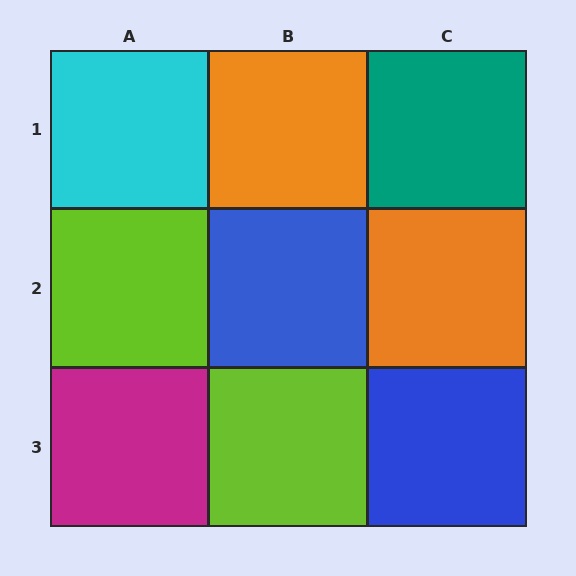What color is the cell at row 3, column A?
Magenta.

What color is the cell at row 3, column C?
Blue.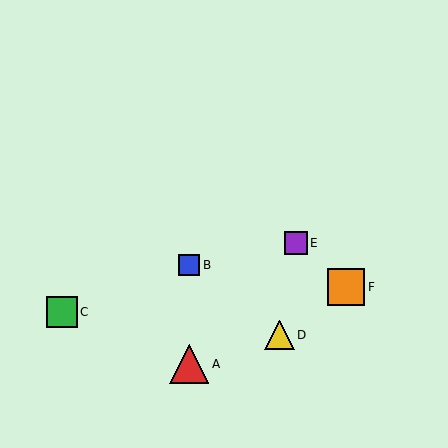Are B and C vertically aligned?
No, B is at x≈189 and C is at x≈62.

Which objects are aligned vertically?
Objects A, B are aligned vertically.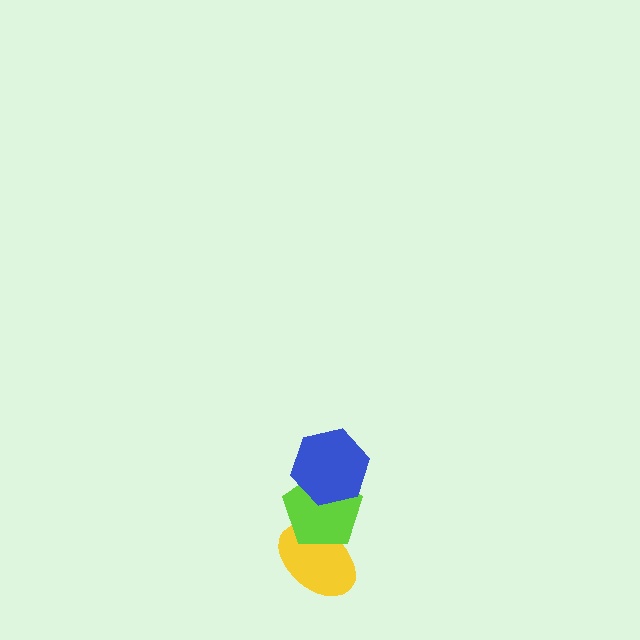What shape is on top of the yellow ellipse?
The lime pentagon is on top of the yellow ellipse.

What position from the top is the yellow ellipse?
The yellow ellipse is 3rd from the top.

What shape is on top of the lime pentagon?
The blue hexagon is on top of the lime pentagon.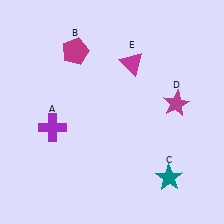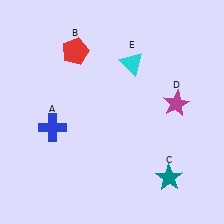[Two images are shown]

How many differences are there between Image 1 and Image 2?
There are 3 differences between the two images.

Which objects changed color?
A changed from purple to blue. B changed from magenta to red. E changed from magenta to cyan.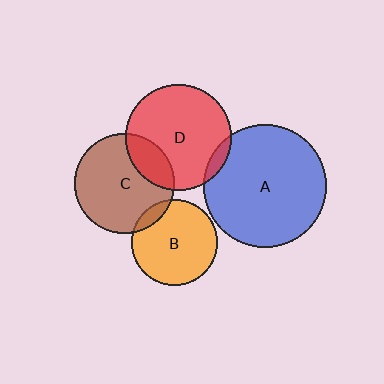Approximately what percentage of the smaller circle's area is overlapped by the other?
Approximately 10%.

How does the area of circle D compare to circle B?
Approximately 1.5 times.